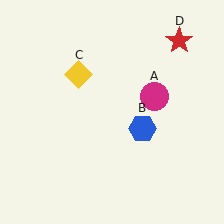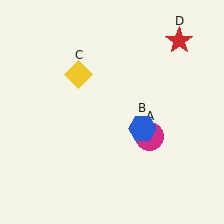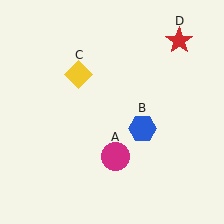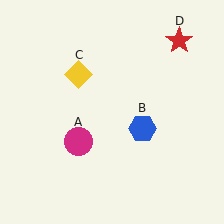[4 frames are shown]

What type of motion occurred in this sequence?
The magenta circle (object A) rotated clockwise around the center of the scene.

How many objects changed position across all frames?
1 object changed position: magenta circle (object A).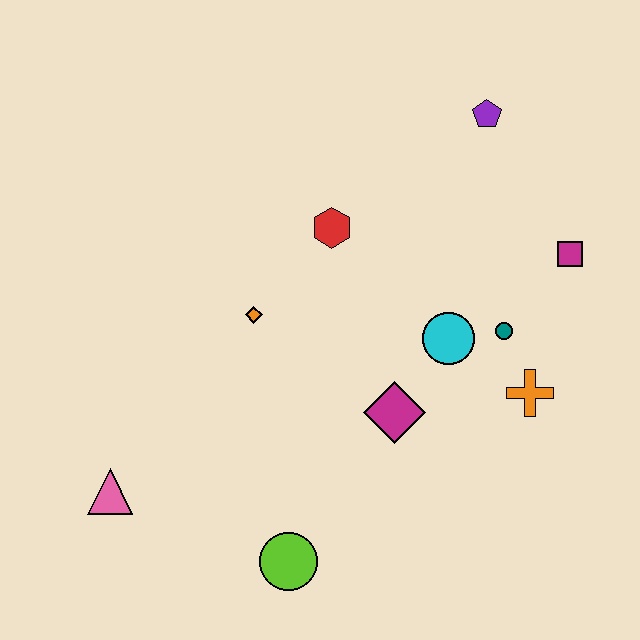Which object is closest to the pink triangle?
The lime circle is closest to the pink triangle.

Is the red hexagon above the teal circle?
Yes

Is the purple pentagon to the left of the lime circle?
No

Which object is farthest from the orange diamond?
The magenta square is farthest from the orange diamond.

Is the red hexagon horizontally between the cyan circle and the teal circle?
No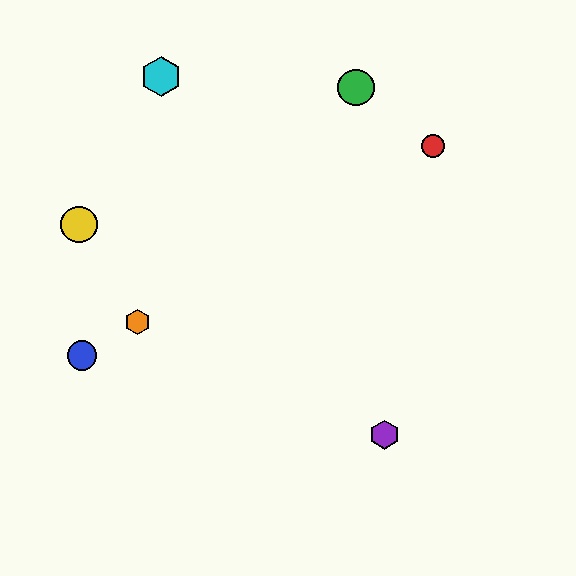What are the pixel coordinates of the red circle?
The red circle is at (433, 146).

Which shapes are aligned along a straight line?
The red circle, the blue circle, the orange hexagon are aligned along a straight line.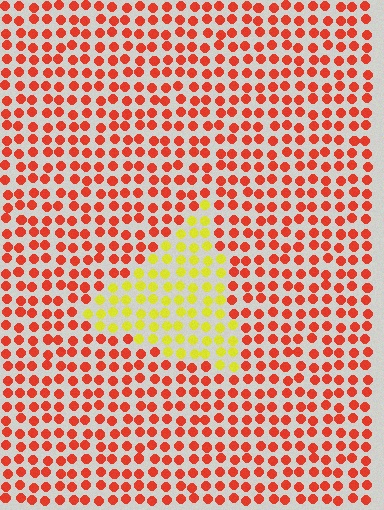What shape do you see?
I see a triangle.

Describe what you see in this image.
The image is filled with small red elements in a uniform arrangement. A triangle-shaped region is visible where the elements are tinted to a slightly different hue, forming a subtle color boundary.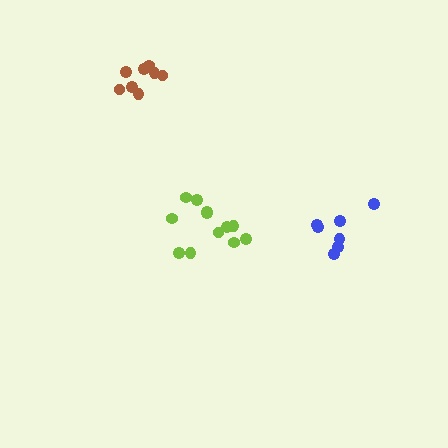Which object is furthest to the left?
The brown cluster is leftmost.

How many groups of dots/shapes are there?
There are 3 groups.